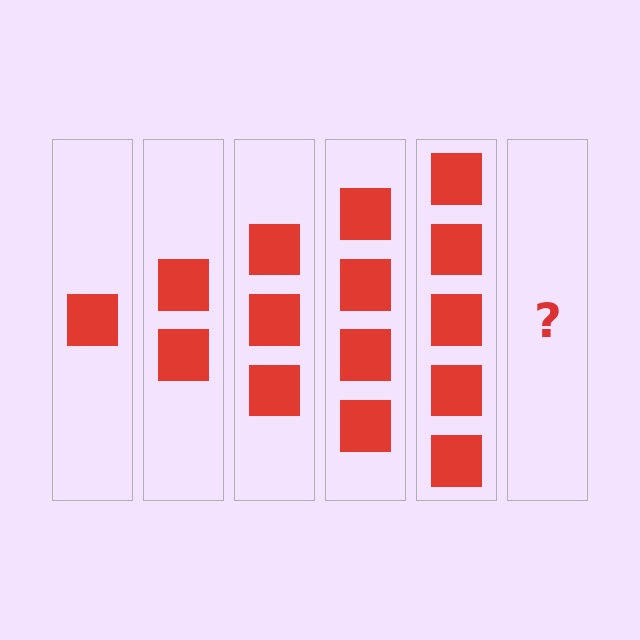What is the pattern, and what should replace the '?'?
The pattern is that each step adds one more square. The '?' should be 6 squares.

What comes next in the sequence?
The next element should be 6 squares.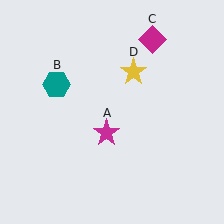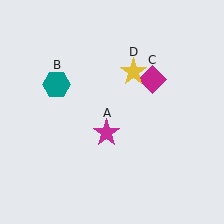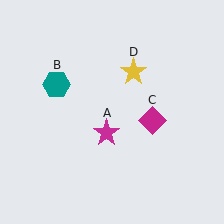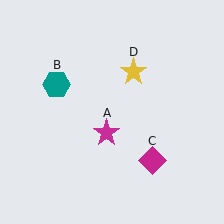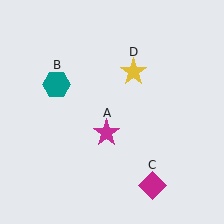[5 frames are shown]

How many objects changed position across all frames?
1 object changed position: magenta diamond (object C).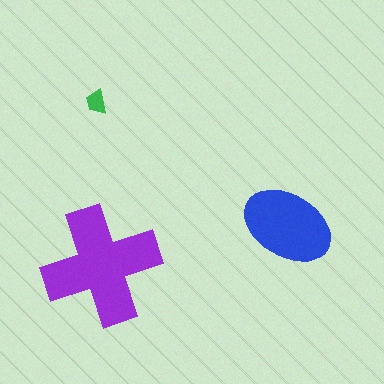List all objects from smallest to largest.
The green trapezoid, the blue ellipse, the purple cross.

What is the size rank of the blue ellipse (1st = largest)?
2nd.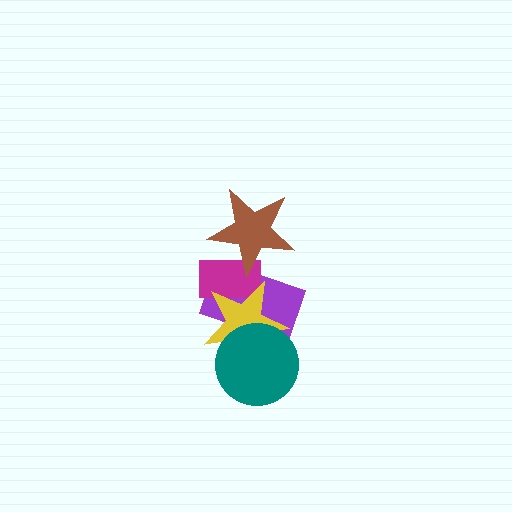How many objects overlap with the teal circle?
2 objects overlap with the teal circle.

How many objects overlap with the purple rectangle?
4 objects overlap with the purple rectangle.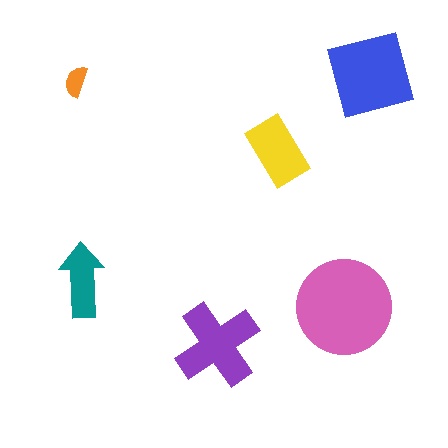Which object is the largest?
The pink circle.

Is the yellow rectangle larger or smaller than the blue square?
Smaller.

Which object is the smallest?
The orange semicircle.